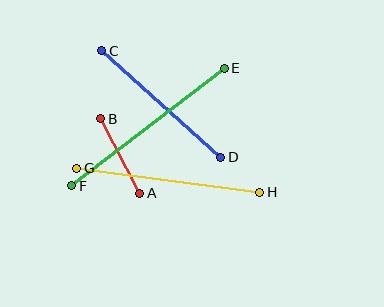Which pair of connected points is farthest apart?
Points E and F are farthest apart.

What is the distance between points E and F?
The distance is approximately 193 pixels.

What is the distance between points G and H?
The distance is approximately 185 pixels.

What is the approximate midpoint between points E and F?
The midpoint is at approximately (148, 127) pixels.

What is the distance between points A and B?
The distance is approximately 84 pixels.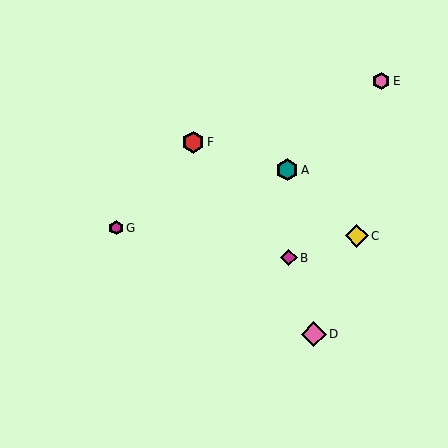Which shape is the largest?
The pink diamond (labeled D) is the largest.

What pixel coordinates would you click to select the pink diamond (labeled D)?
Click at (314, 334) to select the pink diamond D.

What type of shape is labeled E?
Shape E is a pink hexagon.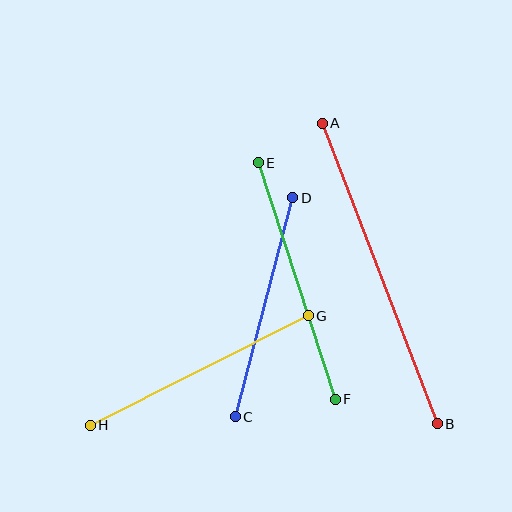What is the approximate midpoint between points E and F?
The midpoint is at approximately (297, 281) pixels.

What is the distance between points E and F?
The distance is approximately 249 pixels.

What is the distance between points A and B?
The distance is approximately 322 pixels.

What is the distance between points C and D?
The distance is approximately 226 pixels.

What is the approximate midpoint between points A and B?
The midpoint is at approximately (380, 274) pixels.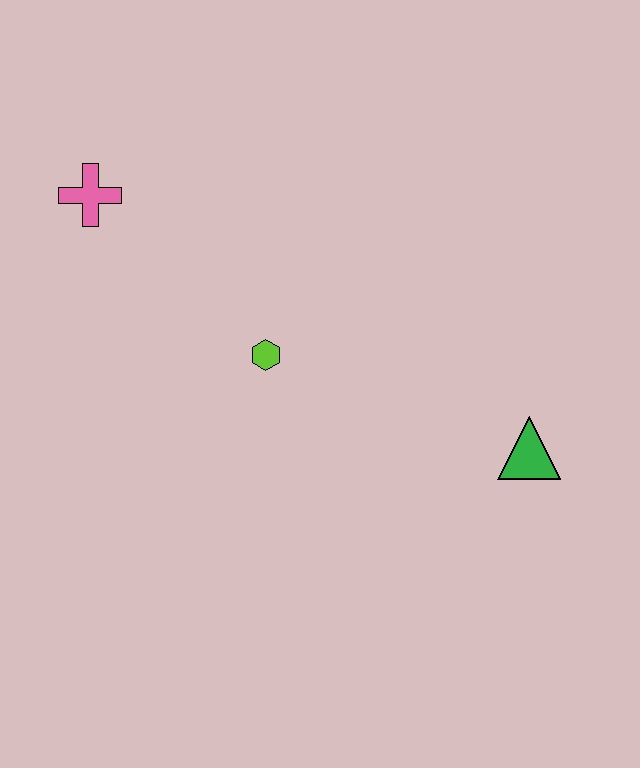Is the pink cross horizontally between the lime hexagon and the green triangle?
No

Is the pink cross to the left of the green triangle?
Yes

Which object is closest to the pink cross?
The lime hexagon is closest to the pink cross.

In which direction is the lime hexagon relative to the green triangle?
The lime hexagon is to the left of the green triangle.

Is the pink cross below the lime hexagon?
No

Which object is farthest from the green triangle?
The pink cross is farthest from the green triangle.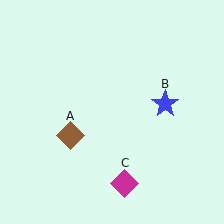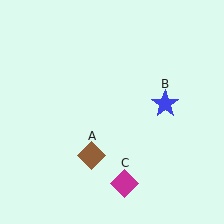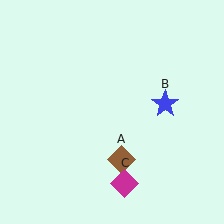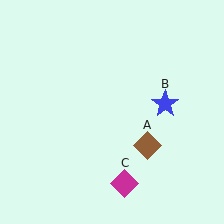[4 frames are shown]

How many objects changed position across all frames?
1 object changed position: brown diamond (object A).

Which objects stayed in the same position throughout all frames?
Blue star (object B) and magenta diamond (object C) remained stationary.